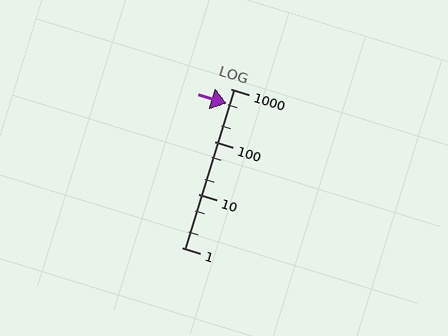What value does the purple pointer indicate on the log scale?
The pointer indicates approximately 520.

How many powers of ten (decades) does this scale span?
The scale spans 3 decades, from 1 to 1000.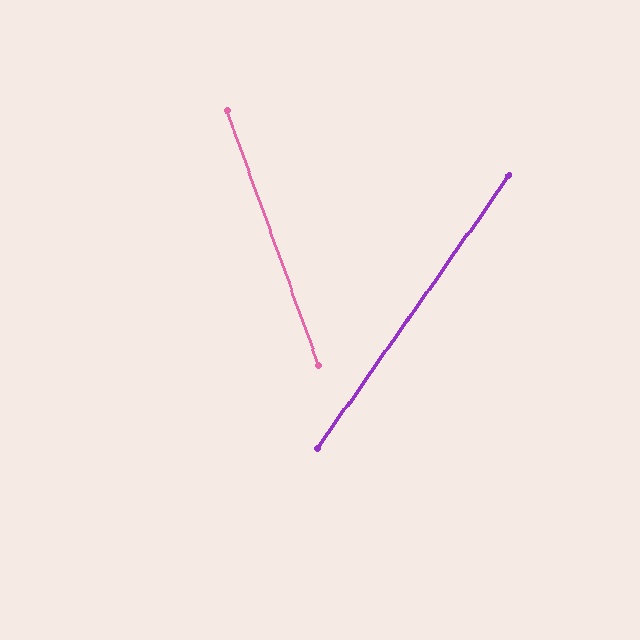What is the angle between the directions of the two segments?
Approximately 55 degrees.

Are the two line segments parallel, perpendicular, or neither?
Neither parallel nor perpendicular — they differ by about 55°.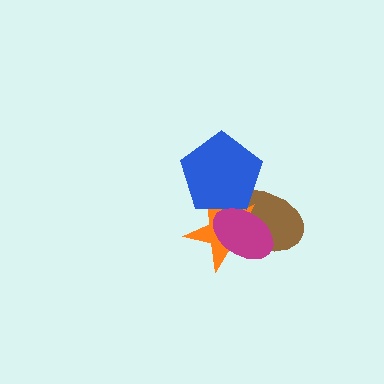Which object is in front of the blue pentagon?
The magenta ellipse is in front of the blue pentagon.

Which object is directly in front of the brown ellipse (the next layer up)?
The orange star is directly in front of the brown ellipse.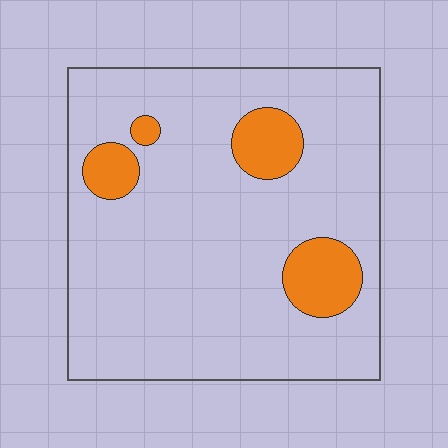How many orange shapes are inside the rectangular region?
4.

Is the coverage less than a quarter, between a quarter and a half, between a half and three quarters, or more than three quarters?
Less than a quarter.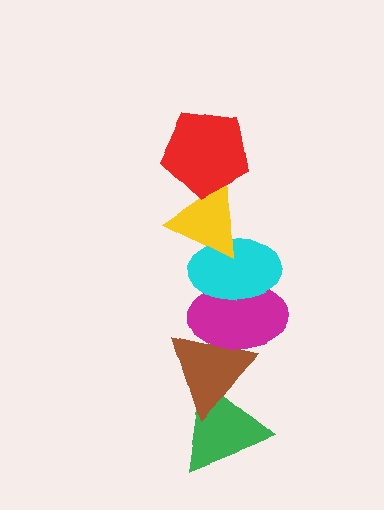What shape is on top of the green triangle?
The brown triangle is on top of the green triangle.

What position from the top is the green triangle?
The green triangle is 6th from the top.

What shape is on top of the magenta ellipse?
The cyan ellipse is on top of the magenta ellipse.